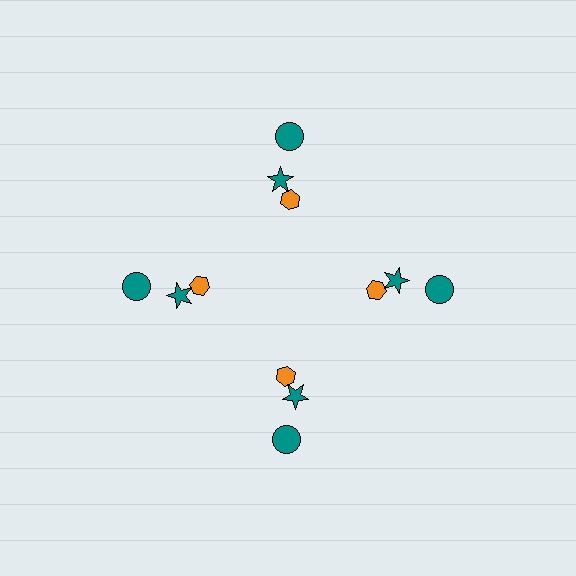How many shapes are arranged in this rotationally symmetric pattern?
There are 12 shapes, arranged in 4 groups of 3.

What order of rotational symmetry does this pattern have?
This pattern has 4-fold rotational symmetry.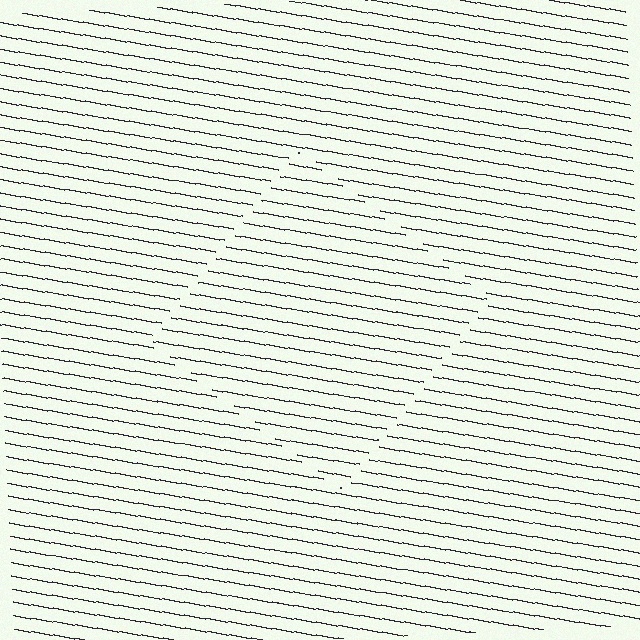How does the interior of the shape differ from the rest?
The interior of the shape contains the same grating, shifted by half a period — the contour is defined by the phase discontinuity where line-ends from the inner and outer gratings abut.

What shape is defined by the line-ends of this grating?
An illusory square. The interior of the shape contains the same grating, shifted by half a period — the contour is defined by the phase discontinuity where line-ends from the inner and outer gratings abut.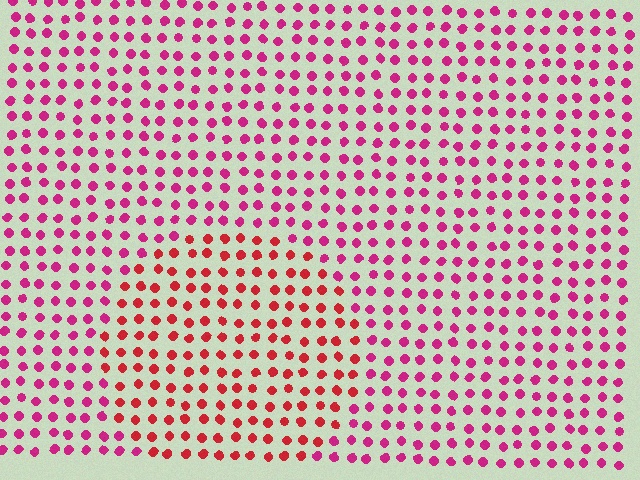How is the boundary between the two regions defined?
The boundary is defined purely by a slight shift in hue (about 30 degrees). Spacing, size, and orientation are identical on both sides.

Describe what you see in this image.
The image is filled with small magenta elements in a uniform arrangement. A circle-shaped region is visible where the elements are tinted to a slightly different hue, forming a subtle color boundary.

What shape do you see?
I see a circle.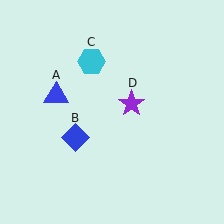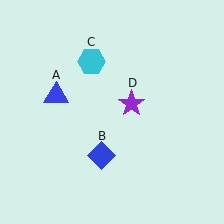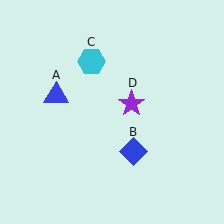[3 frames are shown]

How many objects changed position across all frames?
1 object changed position: blue diamond (object B).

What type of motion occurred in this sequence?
The blue diamond (object B) rotated counterclockwise around the center of the scene.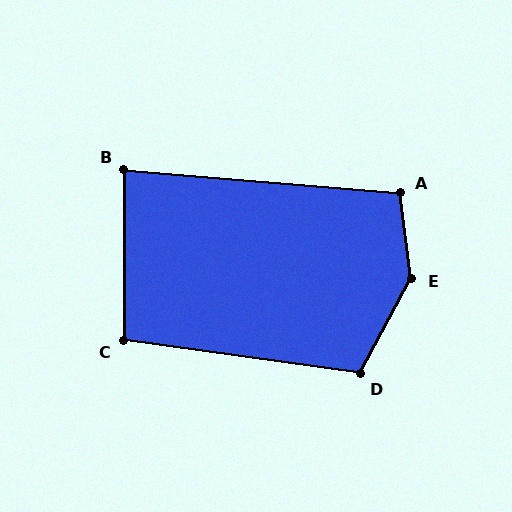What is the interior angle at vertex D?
Approximately 110 degrees (obtuse).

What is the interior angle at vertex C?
Approximately 98 degrees (obtuse).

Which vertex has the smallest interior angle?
B, at approximately 85 degrees.